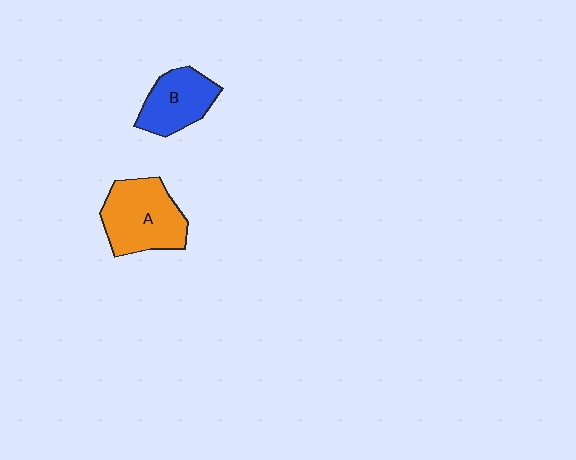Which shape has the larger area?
Shape A (orange).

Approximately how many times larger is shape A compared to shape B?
Approximately 1.4 times.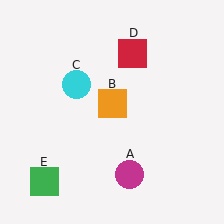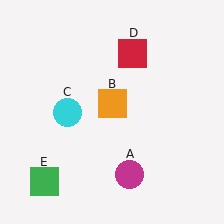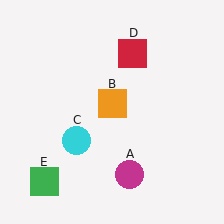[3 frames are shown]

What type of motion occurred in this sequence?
The cyan circle (object C) rotated counterclockwise around the center of the scene.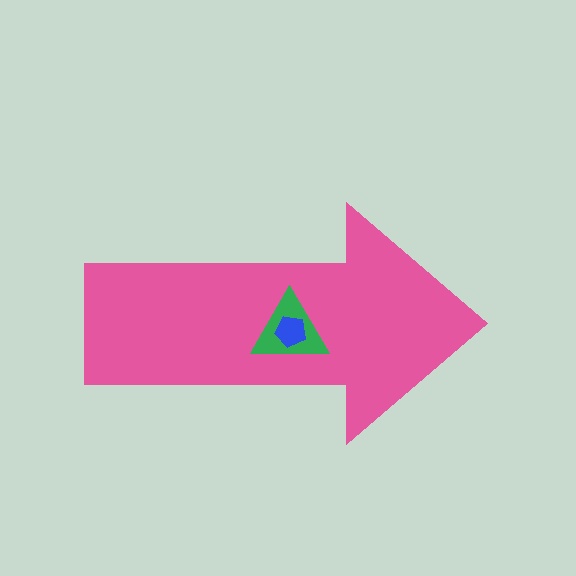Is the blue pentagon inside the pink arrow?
Yes.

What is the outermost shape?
The pink arrow.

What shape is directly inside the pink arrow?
The green triangle.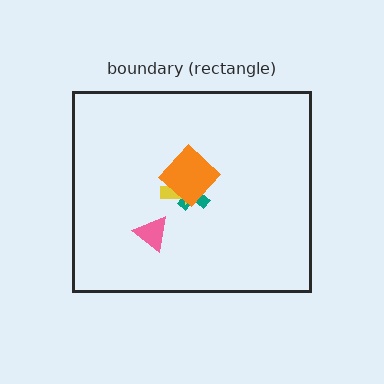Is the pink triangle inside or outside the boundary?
Inside.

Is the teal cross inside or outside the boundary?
Inside.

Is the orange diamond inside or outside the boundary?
Inside.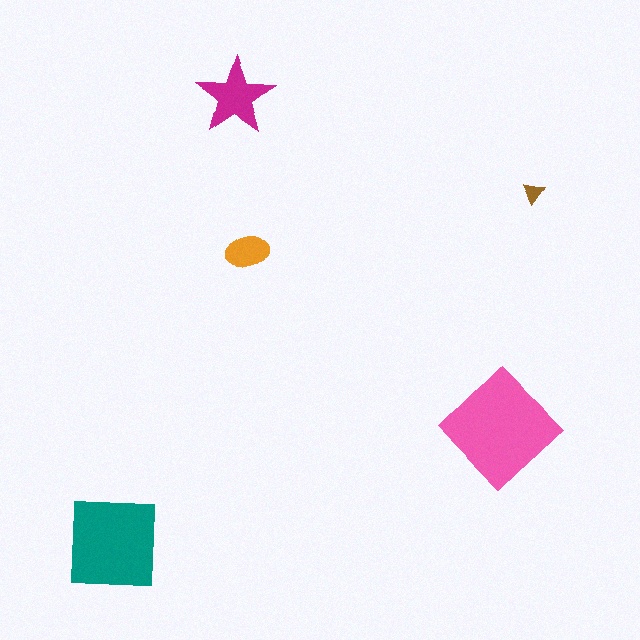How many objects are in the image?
There are 5 objects in the image.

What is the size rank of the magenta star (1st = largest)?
3rd.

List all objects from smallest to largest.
The brown triangle, the orange ellipse, the magenta star, the teal square, the pink diamond.